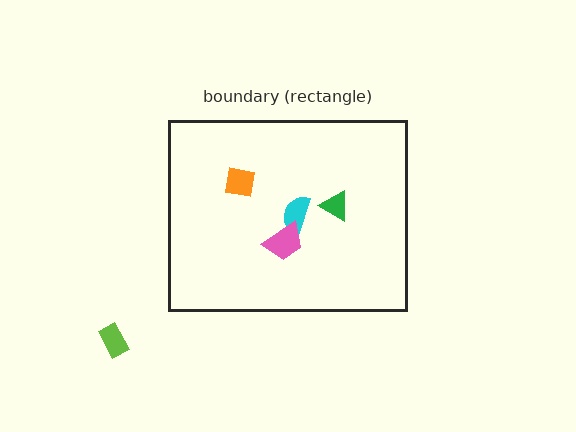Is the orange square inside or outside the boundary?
Inside.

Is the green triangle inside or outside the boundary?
Inside.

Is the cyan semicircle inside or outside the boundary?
Inside.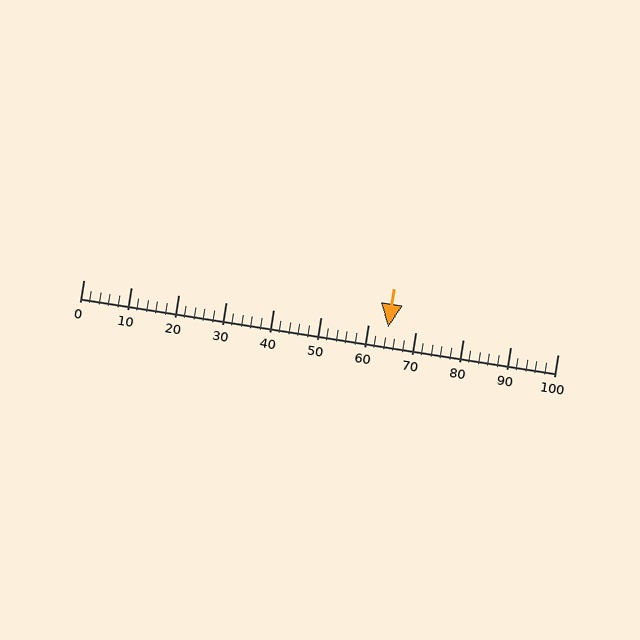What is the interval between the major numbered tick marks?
The major tick marks are spaced 10 units apart.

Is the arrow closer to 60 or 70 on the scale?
The arrow is closer to 60.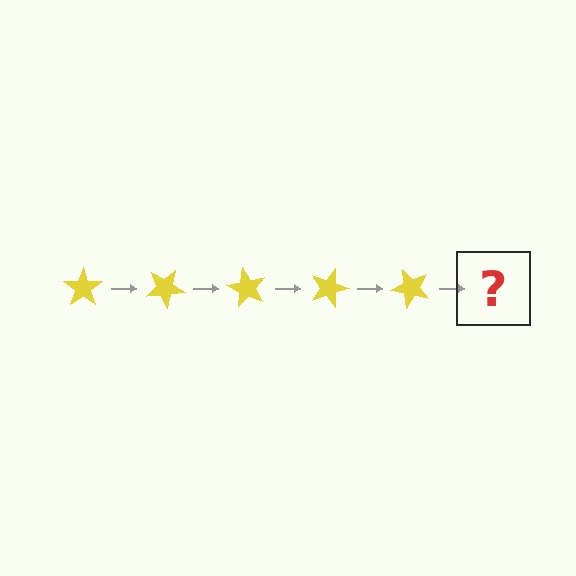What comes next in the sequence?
The next element should be a yellow star rotated 150 degrees.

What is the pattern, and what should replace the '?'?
The pattern is that the star rotates 30 degrees each step. The '?' should be a yellow star rotated 150 degrees.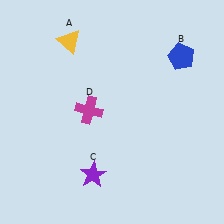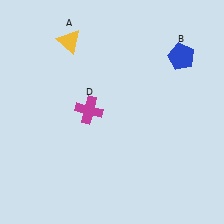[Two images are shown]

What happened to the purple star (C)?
The purple star (C) was removed in Image 2. It was in the bottom-left area of Image 1.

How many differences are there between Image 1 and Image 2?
There is 1 difference between the two images.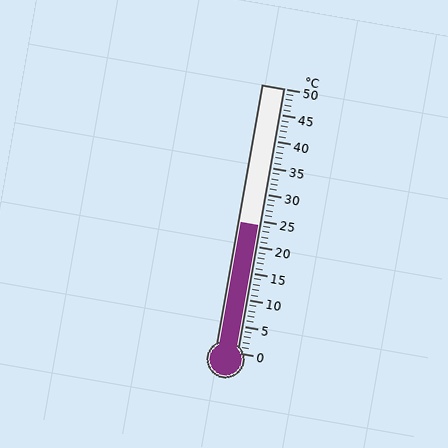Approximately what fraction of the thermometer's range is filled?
The thermometer is filled to approximately 50% of its range.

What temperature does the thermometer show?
The thermometer shows approximately 24°C.